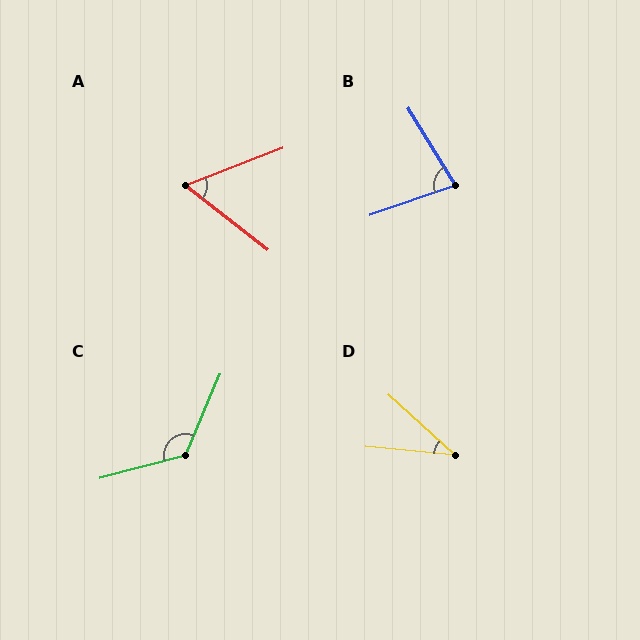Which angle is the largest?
C, at approximately 128 degrees.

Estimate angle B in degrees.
Approximately 78 degrees.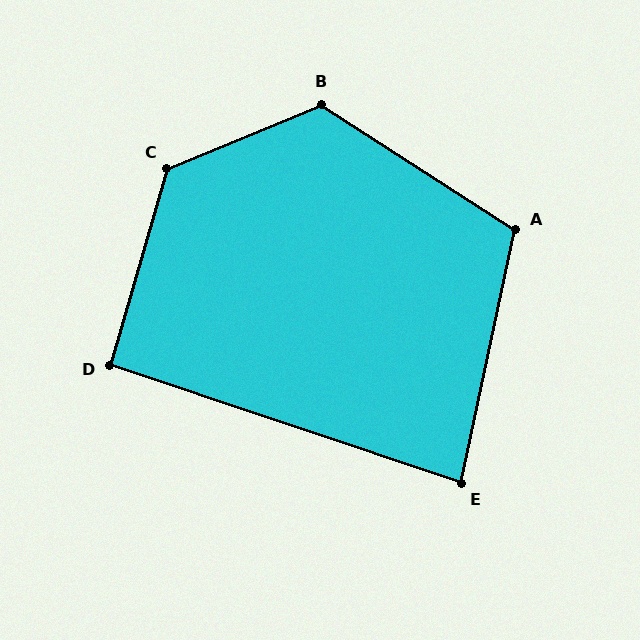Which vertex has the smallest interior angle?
E, at approximately 84 degrees.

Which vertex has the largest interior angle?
C, at approximately 129 degrees.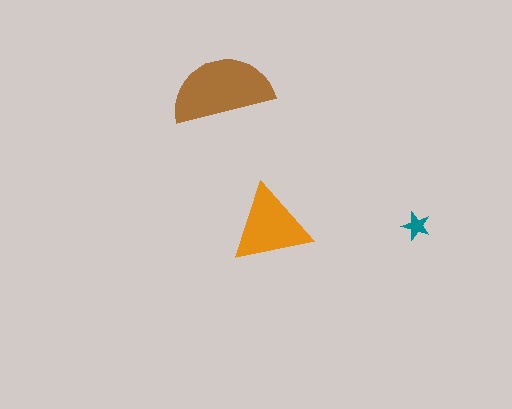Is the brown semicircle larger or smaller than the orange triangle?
Larger.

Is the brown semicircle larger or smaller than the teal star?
Larger.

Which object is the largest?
The brown semicircle.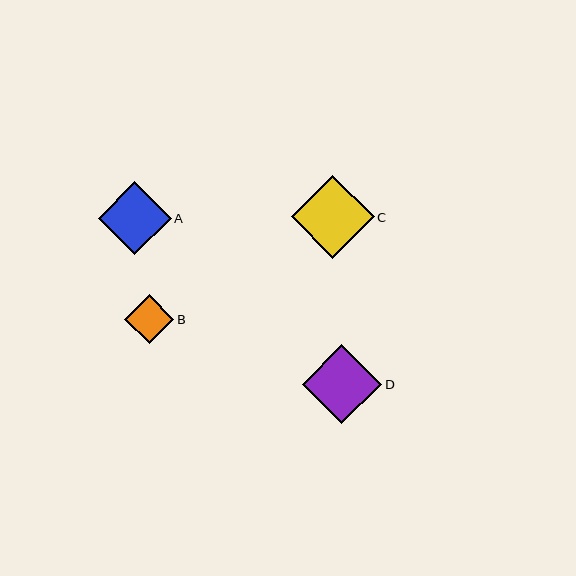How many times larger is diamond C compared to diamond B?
Diamond C is approximately 1.7 times the size of diamond B.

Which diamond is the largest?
Diamond C is the largest with a size of approximately 83 pixels.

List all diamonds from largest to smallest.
From largest to smallest: C, D, A, B.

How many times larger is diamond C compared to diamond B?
Diamond C is approximately 1.7 times the size of diamond B.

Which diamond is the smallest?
Diamond B is the smallest with a size of approximately 49 pixels.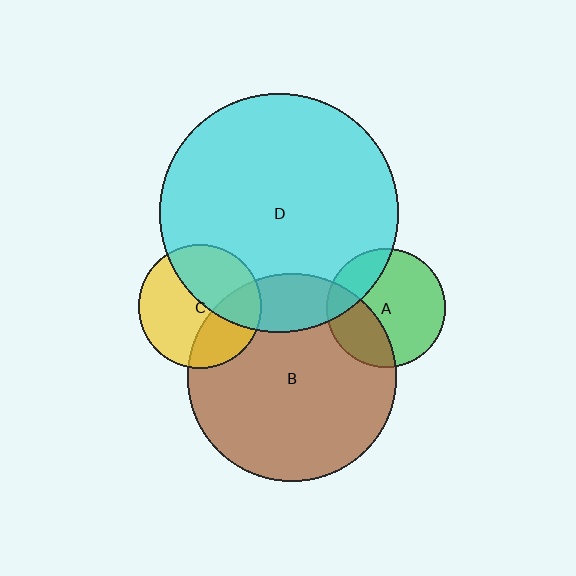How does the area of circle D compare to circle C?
Approximately 3.7 times.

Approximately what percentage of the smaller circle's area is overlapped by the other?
Approximately 40%.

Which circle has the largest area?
Circle D (cyan).